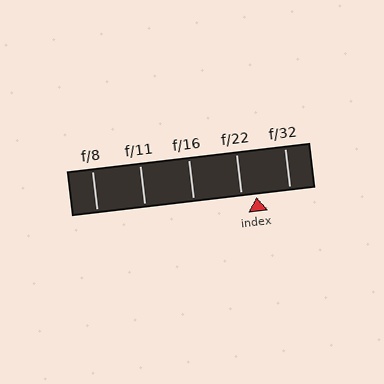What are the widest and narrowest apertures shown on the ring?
The widest aperture shown is f/8 and the narrowest is f/32.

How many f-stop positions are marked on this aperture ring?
There are 5 f-stop positions marked.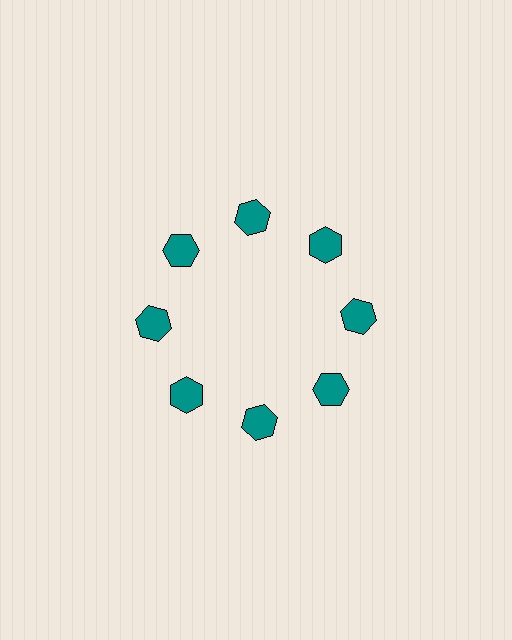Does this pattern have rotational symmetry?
Yes, this pattern has 8-fold rotational symmetry. It looks the same after rotating 45 degrees around the center.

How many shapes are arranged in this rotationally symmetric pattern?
There are 8 shapes, arranged in 8 groups of 1.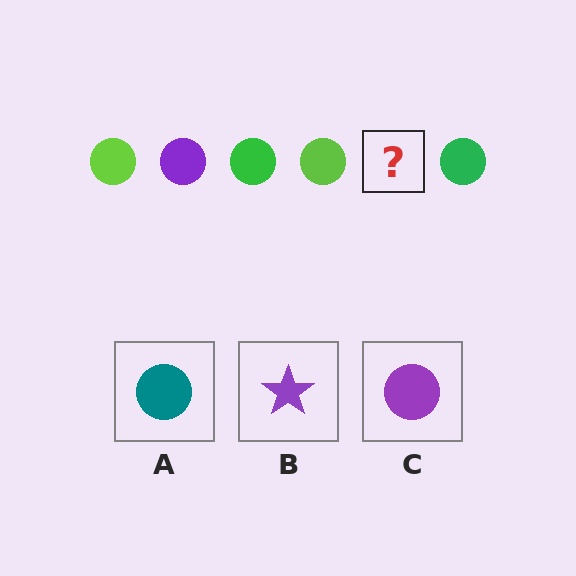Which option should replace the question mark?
Option C.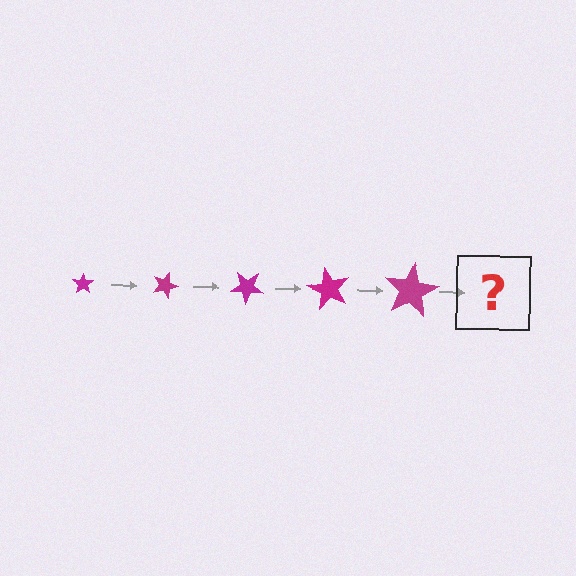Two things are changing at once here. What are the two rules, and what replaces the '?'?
The two rules are that the star grows larger each step and it rotates 20 degrees each step. The '?' should be a star, larger than the previous one and rotated 100 degrees from the start.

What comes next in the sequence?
The next element should be a star, larger than the previous one and rotated 100 degrees from the start.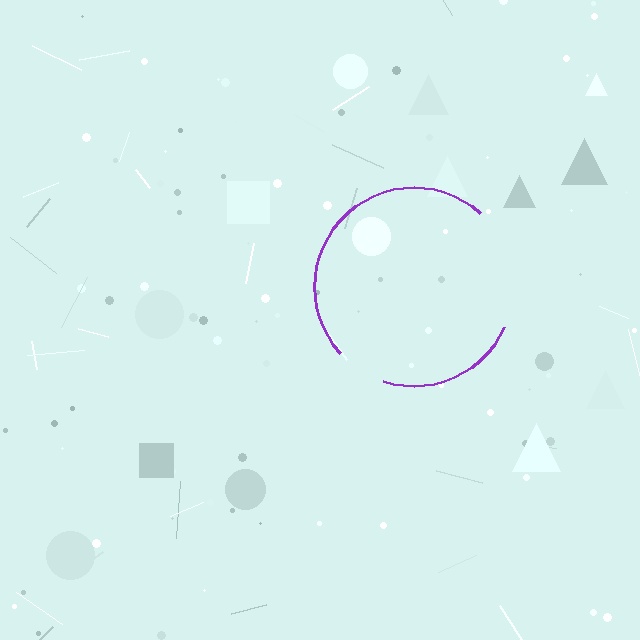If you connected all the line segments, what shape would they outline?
They would outline a circle.